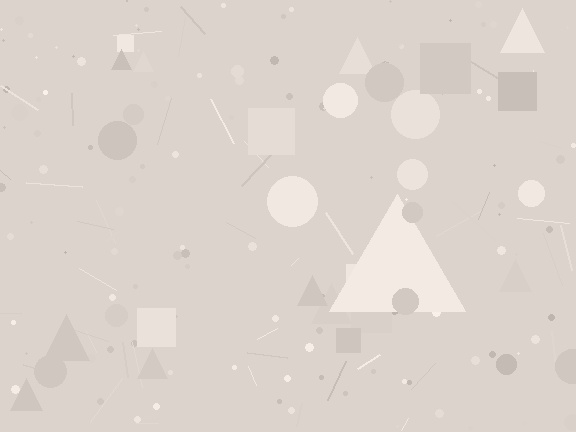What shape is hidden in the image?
A triangle is hidden in the image.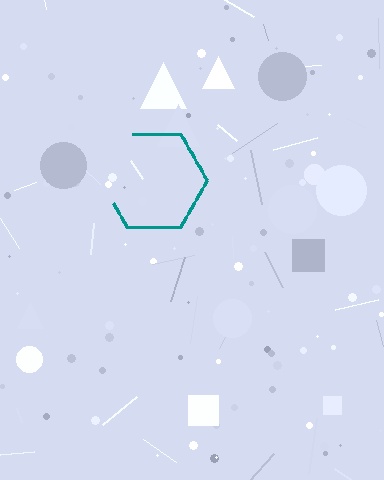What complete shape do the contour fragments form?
The contour fragments form a hexagon.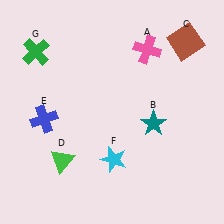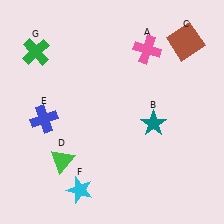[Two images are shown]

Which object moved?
The cyan star (F) moved left.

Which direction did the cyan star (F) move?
The cyan star (F) moved left.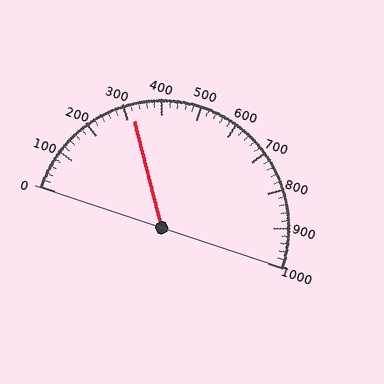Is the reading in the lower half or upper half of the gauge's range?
The reading is in the lower half of the range (0 to 1000).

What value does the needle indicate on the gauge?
The needle indicates approximately 320.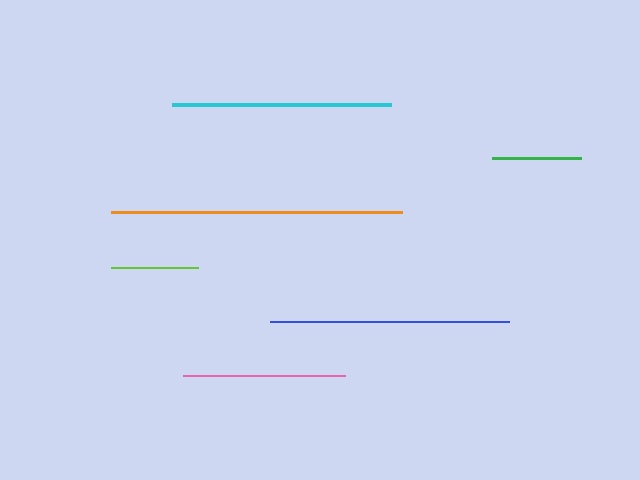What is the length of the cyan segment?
The cyan segment is approximately 219 pixels long.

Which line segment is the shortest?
The lime line is the shortest at approximately 88 pixels.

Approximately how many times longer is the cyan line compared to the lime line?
The cyan line is approximately 2.5 times the length of the lime line.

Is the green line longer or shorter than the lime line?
The green line is longer than the lime line.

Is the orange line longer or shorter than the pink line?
The orange line is longer than the pink line.